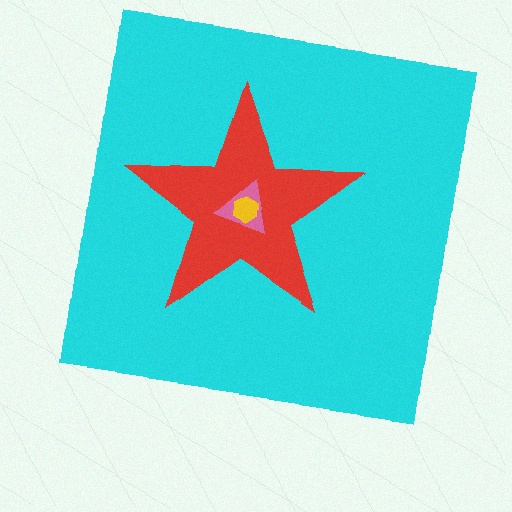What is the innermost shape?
The yellow hexagon.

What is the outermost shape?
The cyan square.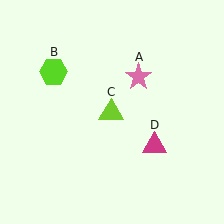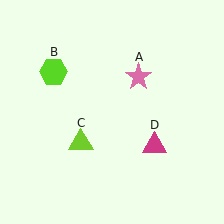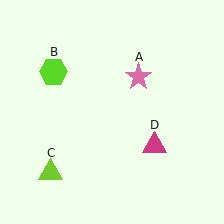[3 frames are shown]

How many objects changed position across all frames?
1 object changed position: lime triangle (object C).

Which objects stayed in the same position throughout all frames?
Pink star (object A) and lime hexagon (object B) and magenta triangle (object D) remained stationary.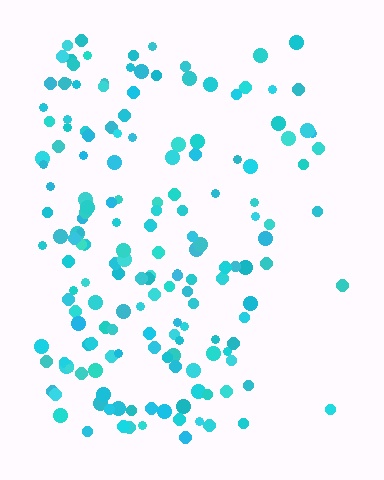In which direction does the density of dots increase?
From right to left, with the left side densest.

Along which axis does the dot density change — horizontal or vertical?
Horizontal.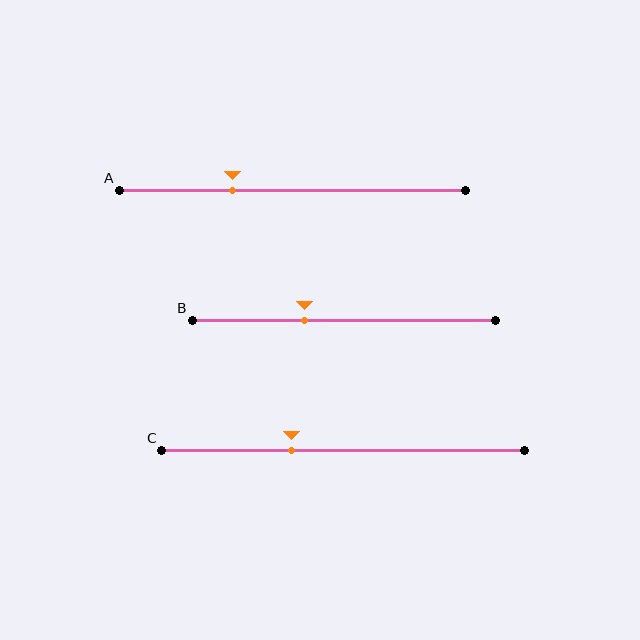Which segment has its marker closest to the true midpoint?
Segment B has its marker closest to the true midpoint.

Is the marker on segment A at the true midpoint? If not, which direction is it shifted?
No, the marker on segment A is shifted to the left by about 17% of the segment length.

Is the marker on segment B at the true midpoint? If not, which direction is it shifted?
No, the marker on segment B is shifted to the left by about 13% of the segment length.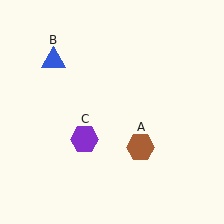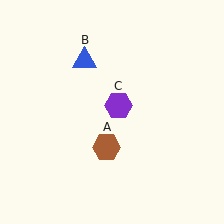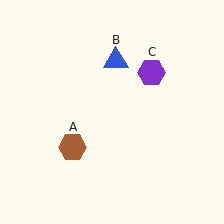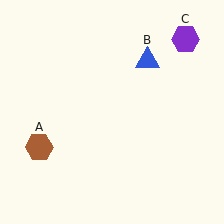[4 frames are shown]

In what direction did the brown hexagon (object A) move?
The brown hexagon (object A) moved left.